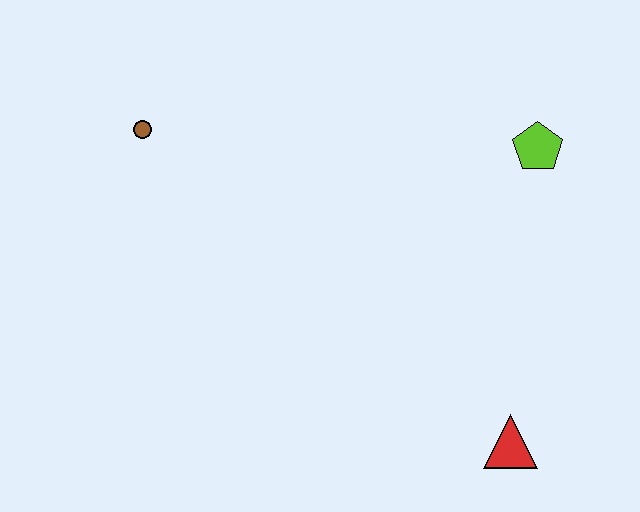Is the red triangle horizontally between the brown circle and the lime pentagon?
Yes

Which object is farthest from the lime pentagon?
The brown circle is farthest from the lime pentagon.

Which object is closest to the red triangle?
The lime pentagon is closest to the red triangle.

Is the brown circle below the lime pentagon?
No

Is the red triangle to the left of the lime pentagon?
Yes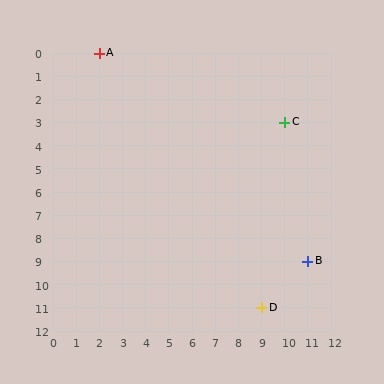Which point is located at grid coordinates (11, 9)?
Point B is at (11, 9).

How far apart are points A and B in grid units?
Points A and B are 9 columns and 9 rows apart (about 12.7 grid units diagonally).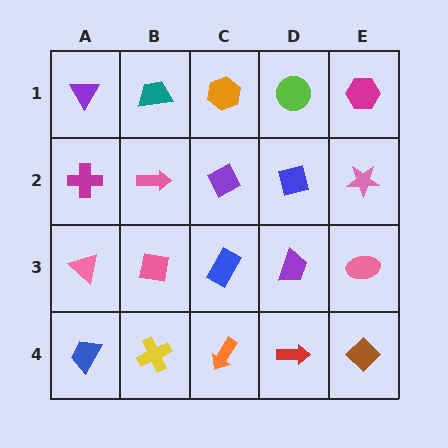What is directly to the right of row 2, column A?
A pink arrow.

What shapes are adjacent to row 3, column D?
A blue square (row 2, column D), a red arrow (row 4, column D), a blue rectangle (row 3, column C), a pink ellipse (row 3, column E).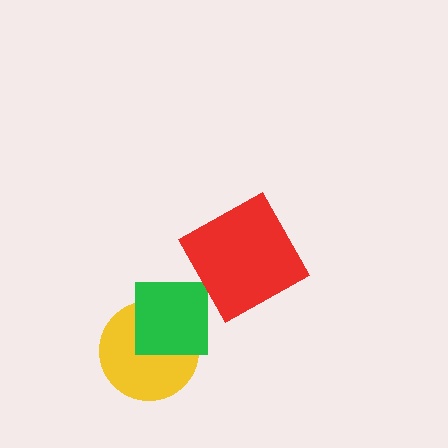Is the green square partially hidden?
No, no other shape covers it.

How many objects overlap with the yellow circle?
1 object overlaps with the yellow circle.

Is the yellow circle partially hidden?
Yes, it is partially covered by another shape.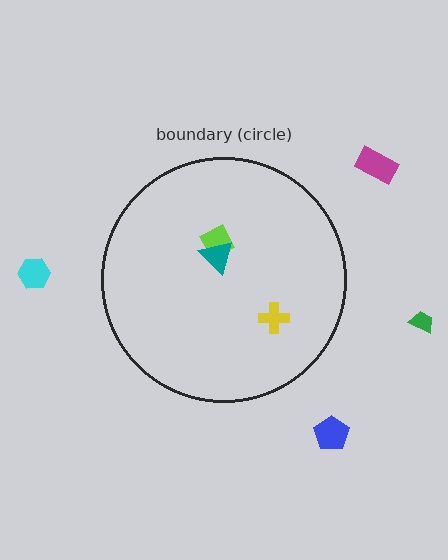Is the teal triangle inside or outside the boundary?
Inside.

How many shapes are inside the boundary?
3 inside, 4 outside.